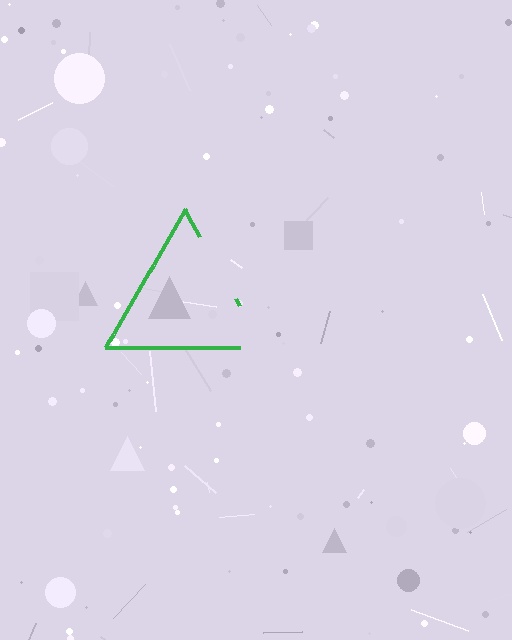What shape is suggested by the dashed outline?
The dashed outline suggests a triangle.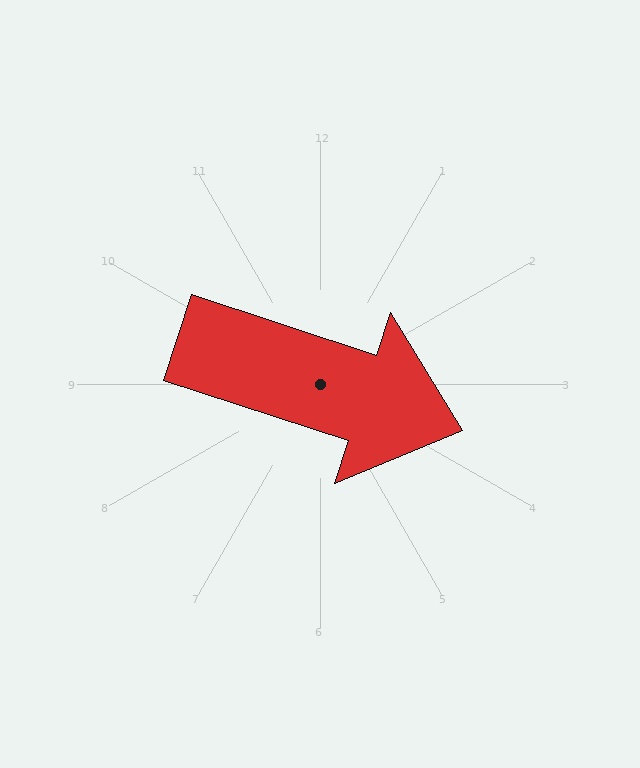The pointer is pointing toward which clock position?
Roughly 4 o'clock.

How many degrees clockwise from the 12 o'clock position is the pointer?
Approximately 108 degrees.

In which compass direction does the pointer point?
East.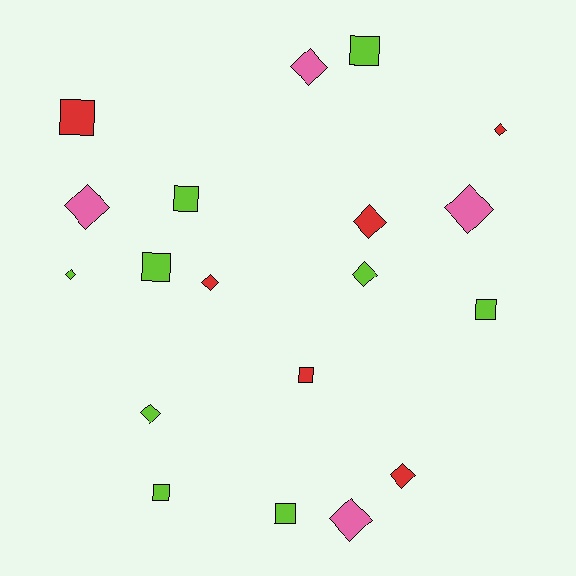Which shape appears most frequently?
Diamond, with 11 objects.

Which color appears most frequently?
Lime, with 9 objects.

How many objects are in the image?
There are 19 objects.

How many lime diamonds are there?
There are 3 lime diamonds.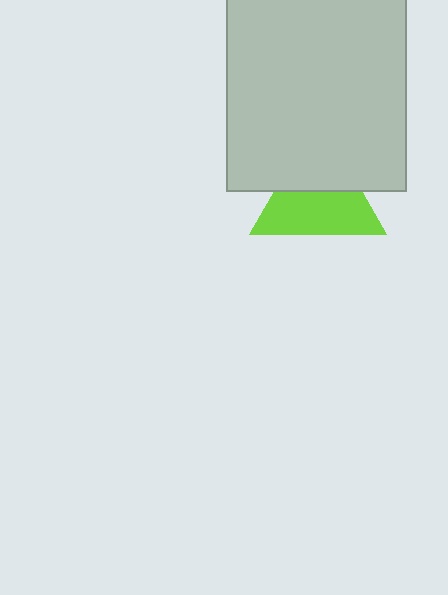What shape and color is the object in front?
The object in front is a light gray rectangle.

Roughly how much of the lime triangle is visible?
About half of it is visible (roughly 60%).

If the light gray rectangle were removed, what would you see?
You would see the complete lime triangle.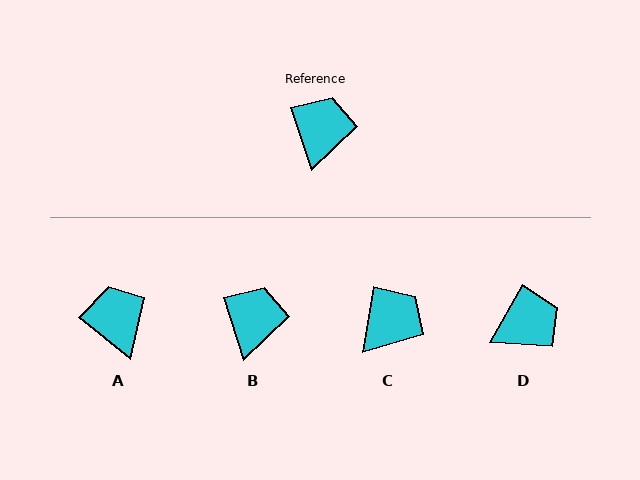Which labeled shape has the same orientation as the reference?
B.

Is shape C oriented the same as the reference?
No, it is off by about 27 degrees.